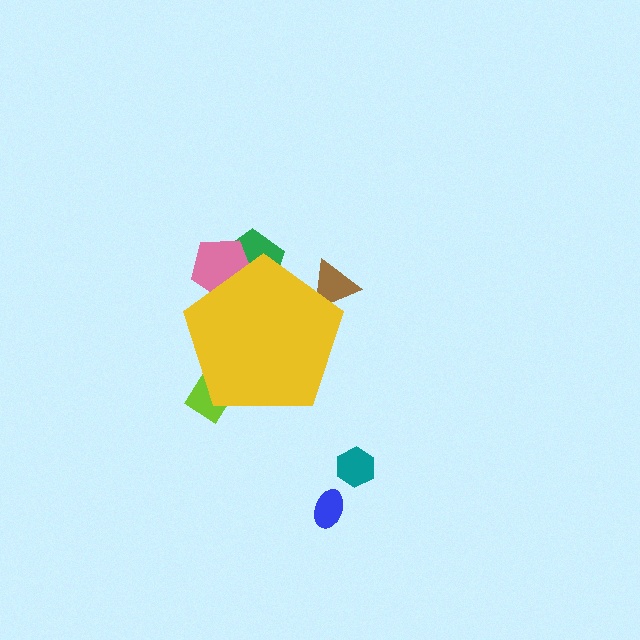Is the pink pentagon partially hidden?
Yes, the pink pentagon is partially hidden behind the yellow pentagon.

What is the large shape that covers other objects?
A yellow pentagon.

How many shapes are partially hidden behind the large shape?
4 shapes are partially hidden.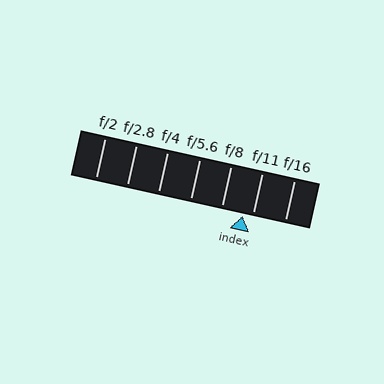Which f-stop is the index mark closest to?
The index mark is closest to f/11.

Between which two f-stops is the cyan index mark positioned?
The index mark is between f/8 and f/11.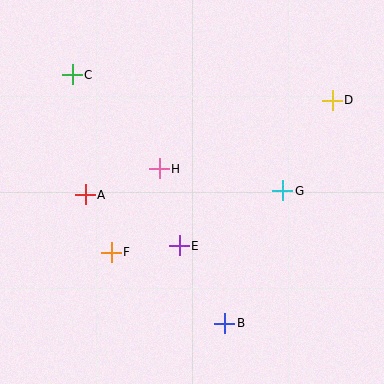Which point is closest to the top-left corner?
Point C is closest to the top-left corner.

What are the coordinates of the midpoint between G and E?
The midpoint between G and E is at (231, 218).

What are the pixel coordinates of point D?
Point D is at (332, 100).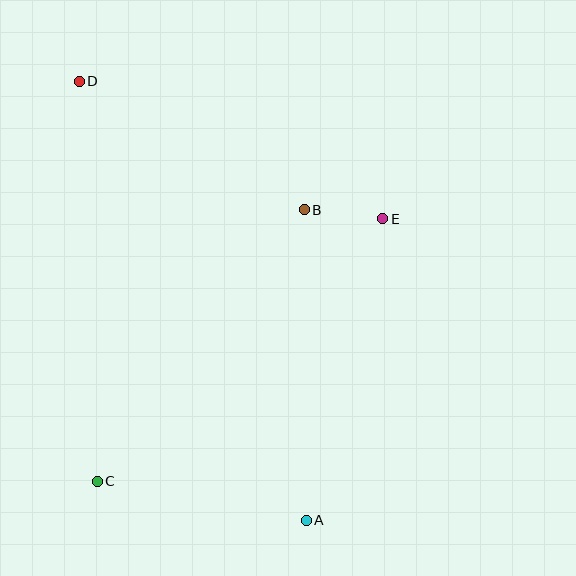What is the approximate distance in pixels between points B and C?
The distance between B and C is approximately 341 pixels.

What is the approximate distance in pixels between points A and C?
The distance between A and C is approximately 212 pixels.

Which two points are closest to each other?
Points B and E are closest to each other.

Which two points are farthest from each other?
Points A and D are farthest from each other.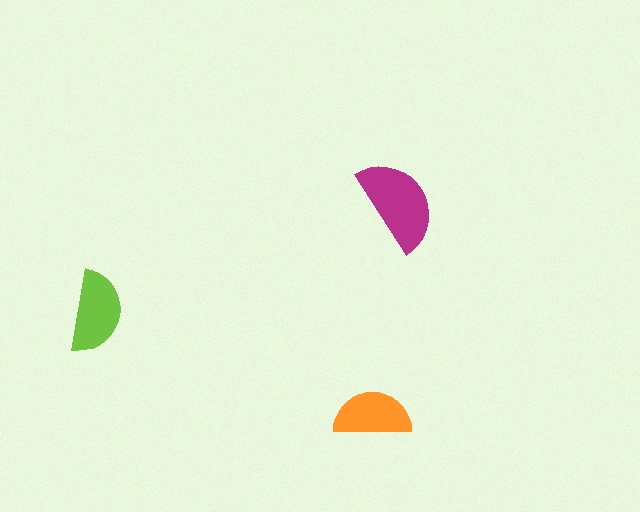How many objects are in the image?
There are 3 objects in the image.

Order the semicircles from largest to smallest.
the magenta one, the lime one, the orange one.